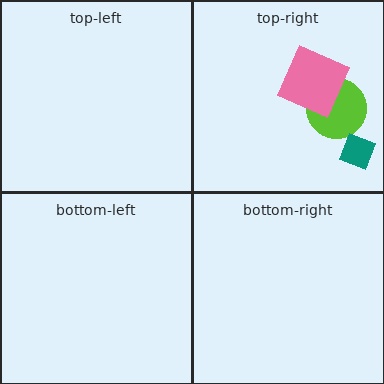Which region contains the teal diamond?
The top-right region.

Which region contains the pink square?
The top-right region.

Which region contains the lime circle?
The top-right region.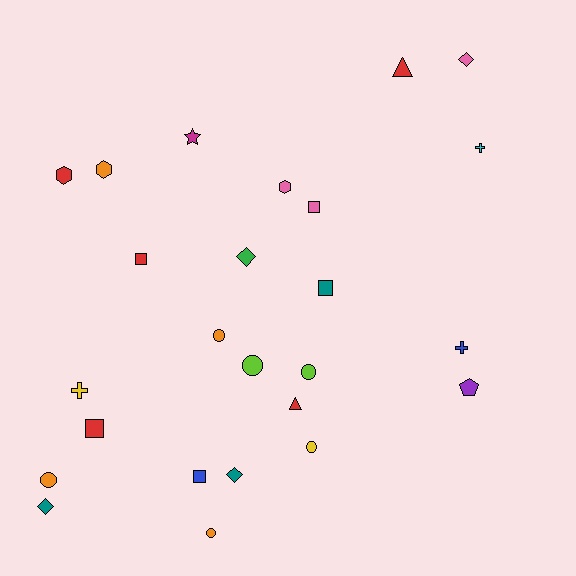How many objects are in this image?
There are 25 objects.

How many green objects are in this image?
There is 1 green object.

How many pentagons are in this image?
There is 1 pentagon.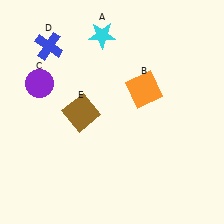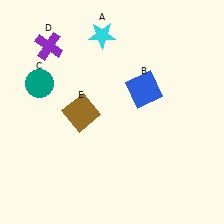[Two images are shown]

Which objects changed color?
B changed from orange to blue. C changed from purple to teal. D changed from blue to purple.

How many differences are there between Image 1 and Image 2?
There are 3 differences between the two images.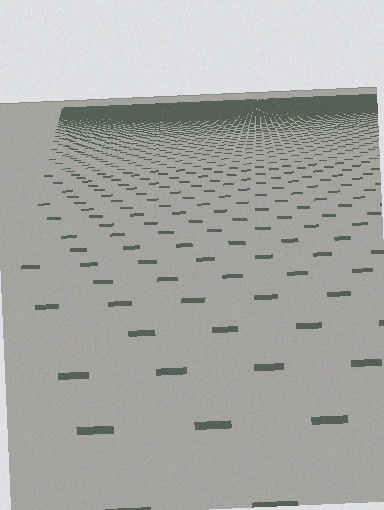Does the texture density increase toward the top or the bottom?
Density increases toward the top.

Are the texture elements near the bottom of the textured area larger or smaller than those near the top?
Larger. Near the bottom, elements are closer to the viewer and appear at a bigger on-screen size.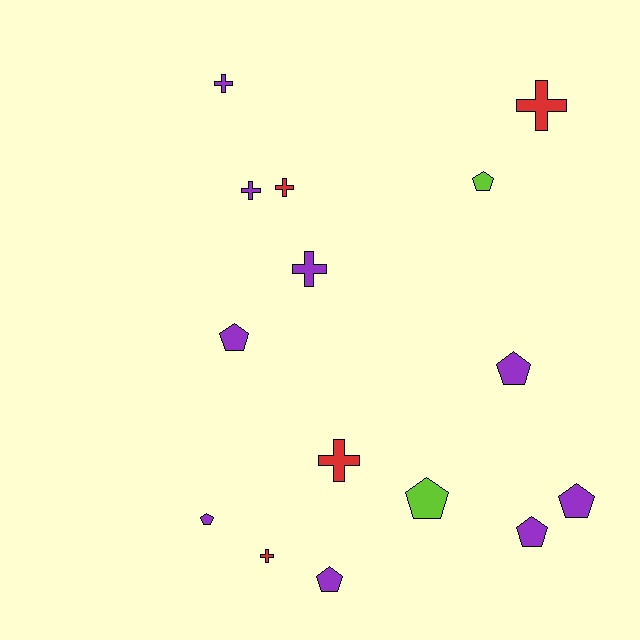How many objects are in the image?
There are 15 objects.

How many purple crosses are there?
There are 3 purple crosses.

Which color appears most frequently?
Purple, with 9 objects.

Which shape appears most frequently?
Pentagon, with 8 objects.